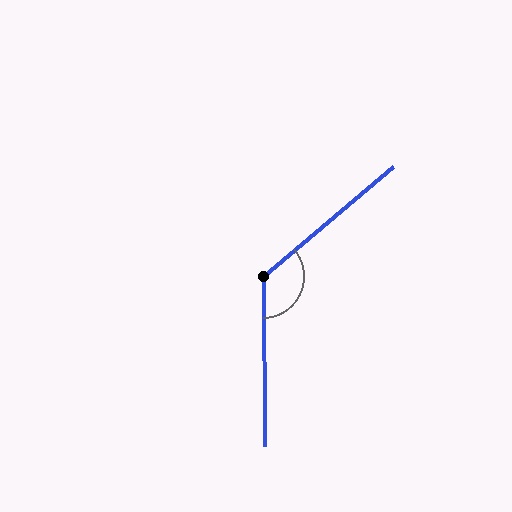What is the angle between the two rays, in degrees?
Approximately 130 degrees.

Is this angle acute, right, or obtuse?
It is obtuse.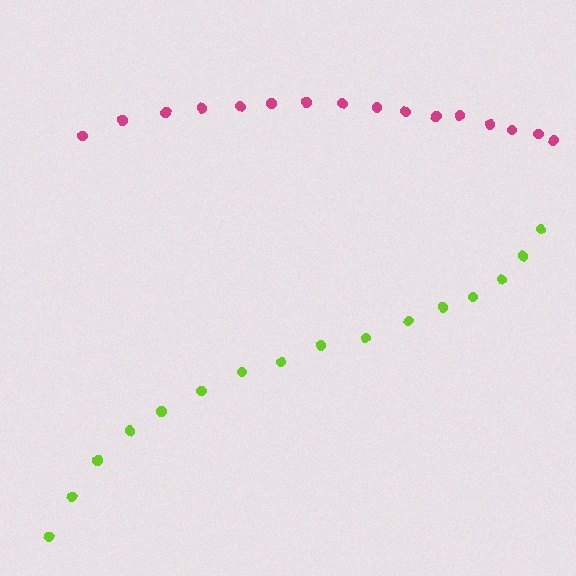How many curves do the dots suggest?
There are 2 distinct paths.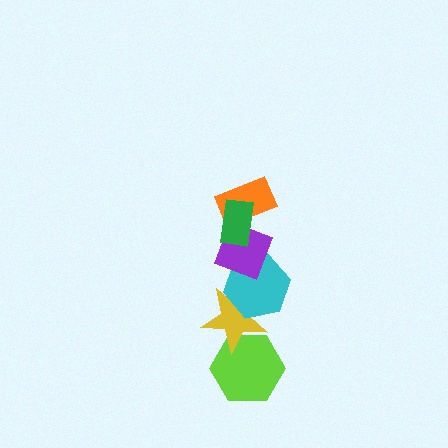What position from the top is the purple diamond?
The purple diamond is 3rd from the top.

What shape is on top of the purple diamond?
The orange rectangle is on top of the purple diamond.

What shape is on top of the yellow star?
The cyan hexagon is on top of the yellow star.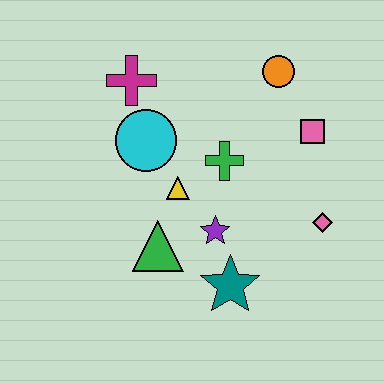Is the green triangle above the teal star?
Yes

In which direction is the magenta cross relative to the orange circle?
The magenta cross is to the left of the orange circle.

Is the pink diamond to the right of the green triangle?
Yes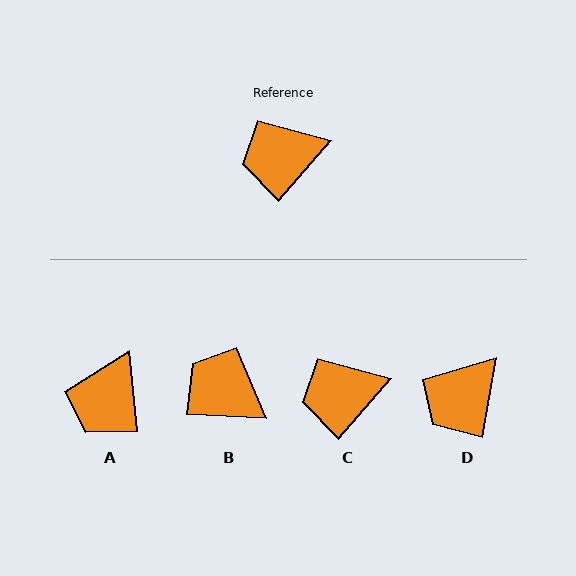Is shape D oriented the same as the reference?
No, it is off by about 31 degrees.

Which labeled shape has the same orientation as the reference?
C.